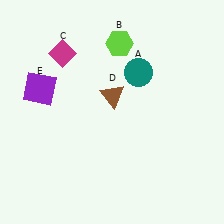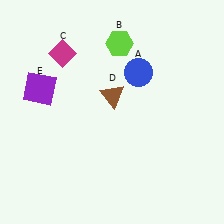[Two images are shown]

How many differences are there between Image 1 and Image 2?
There is 1 difference between the two images.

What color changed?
The circle (A) changed from teal in Image 1 to blue in Image 2.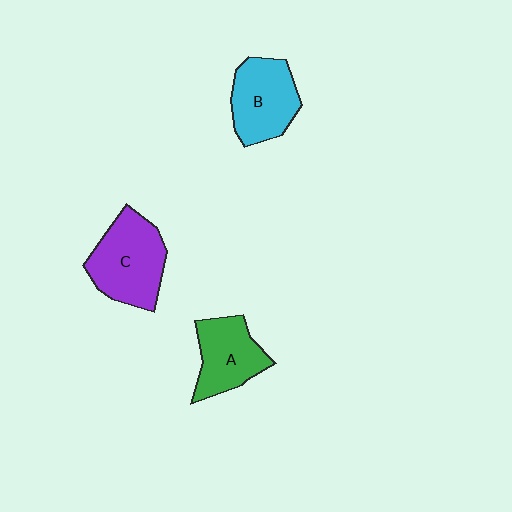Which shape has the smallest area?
Shape A (green).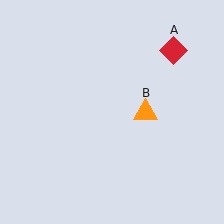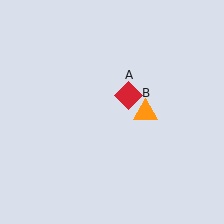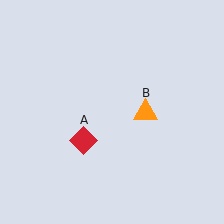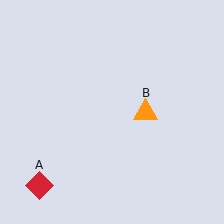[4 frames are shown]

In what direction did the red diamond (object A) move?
The red diamond (object A) moved down and to the left.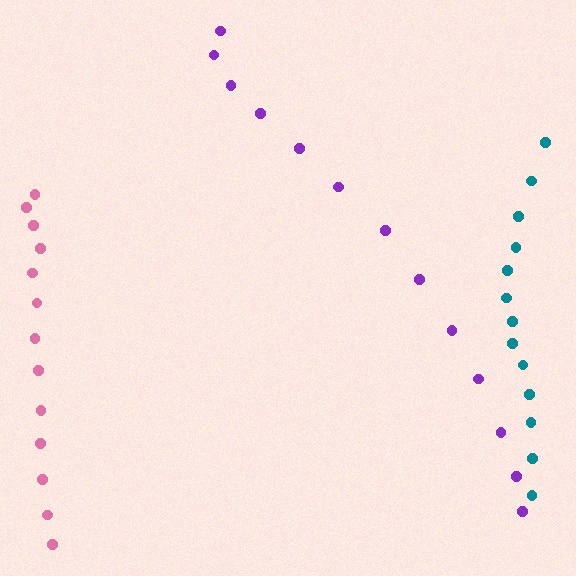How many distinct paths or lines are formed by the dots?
There are 3 distinct paths.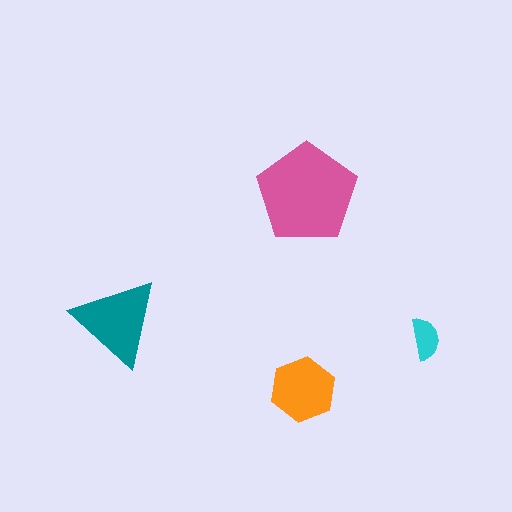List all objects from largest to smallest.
The pink pentagon, the teal triangle, the orange hexagon, the cyan semicircle.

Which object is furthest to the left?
The teal triangle is leftmost.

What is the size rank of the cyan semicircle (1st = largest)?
4th.